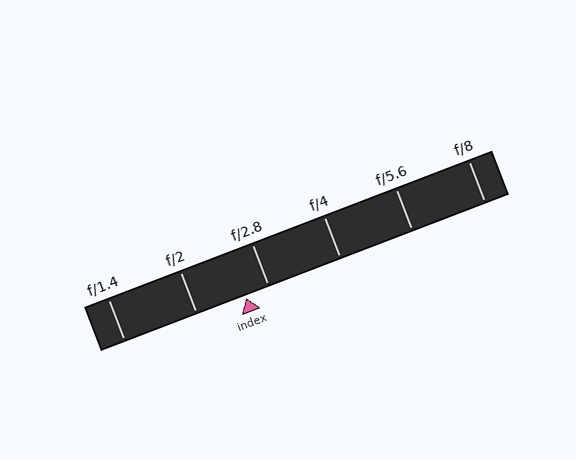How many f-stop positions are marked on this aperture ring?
There are 6 f-stop positions marked.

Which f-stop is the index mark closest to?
The index mark is closest to f/2.8.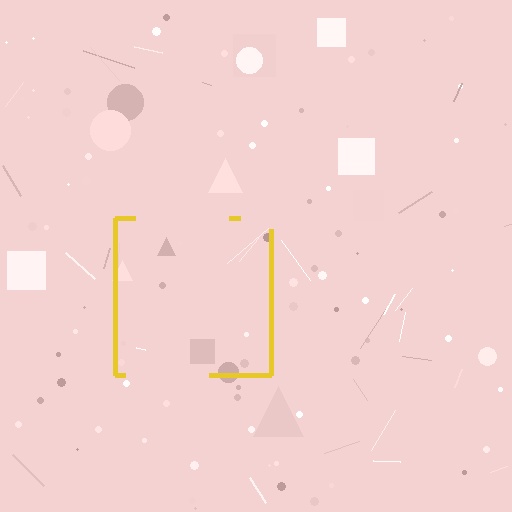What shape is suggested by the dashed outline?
The dashed outline suggests a square.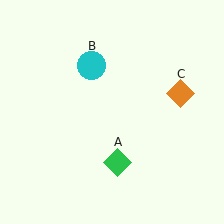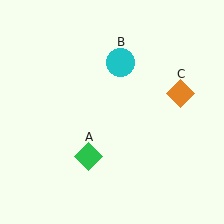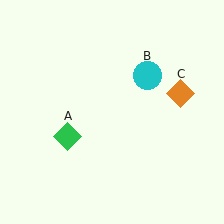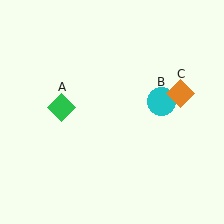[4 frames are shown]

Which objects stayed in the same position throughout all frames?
Orange diamond (object C) remained stationary.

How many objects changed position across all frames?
2 objects changed position: green diamond (object A), cyan circle (object B).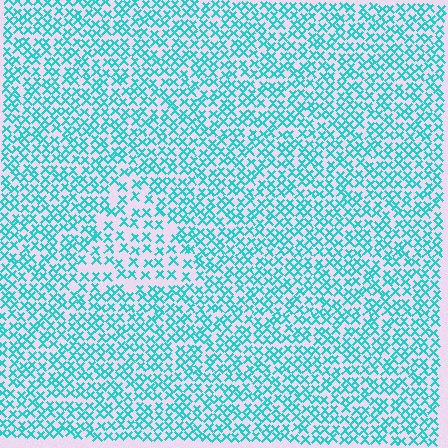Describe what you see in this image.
The image contains small cyan elements arranged at two different densities. A triangle-shaped region is visible where the elements are less densely packed than the surrounding area.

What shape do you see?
I see a triangle.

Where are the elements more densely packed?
The elements are more densely packed outside the triangle boundary.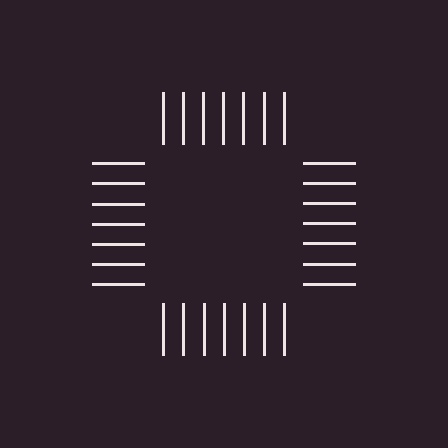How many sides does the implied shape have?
4 sides — the line-ends trace a square.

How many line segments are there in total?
28 — 7 along each of the 4 edges.